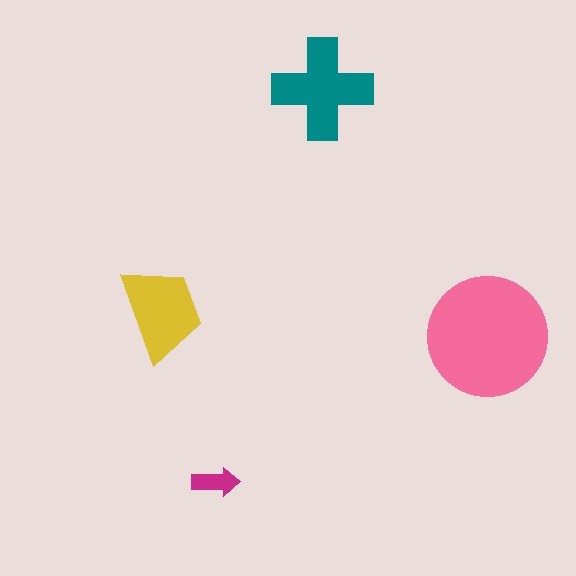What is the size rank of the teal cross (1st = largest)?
2nd.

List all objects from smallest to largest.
The magenta arrow, the yellow trapezoid, the teal cross, the pink circle.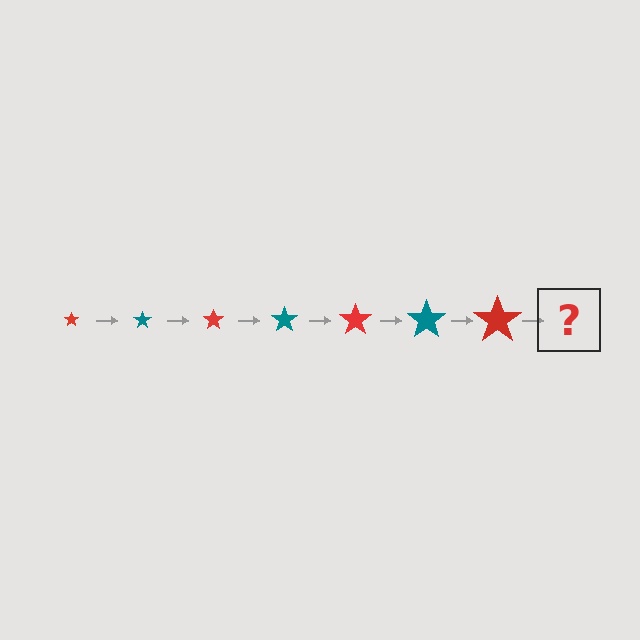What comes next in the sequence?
The next element should be a teal star, larger than the previous one.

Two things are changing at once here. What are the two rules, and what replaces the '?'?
The two rules are that the star grows larger each step and the color cycles through red and teal. The '?' should be a teal star, larger than the previous one.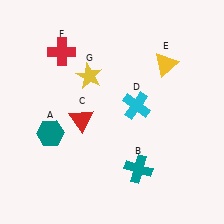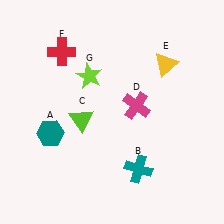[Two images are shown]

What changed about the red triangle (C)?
In Image 1, C is red. In Image 2, it changed to lime.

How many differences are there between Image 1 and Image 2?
There are 3 differences between the two images.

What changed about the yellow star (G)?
In Image 1, G is yellow. In Image 2, it changed to lime.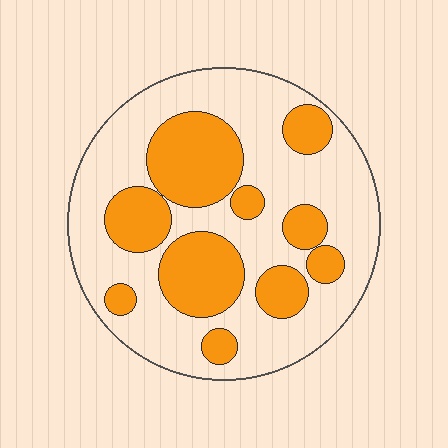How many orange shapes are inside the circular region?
10.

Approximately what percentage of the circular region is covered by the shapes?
Approximately 35%.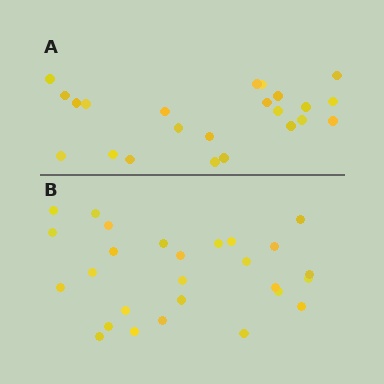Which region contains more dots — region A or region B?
Region B (the bottom region) has more dots.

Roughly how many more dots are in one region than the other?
Region B has about 4 more dots than region A.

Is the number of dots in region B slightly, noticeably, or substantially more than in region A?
Region B has only slightly more — the two regions are fairly close. The ratio is roughly 1.2 to 1.